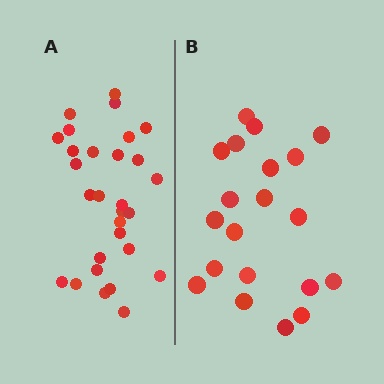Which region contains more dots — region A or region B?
Region A (the left region) has more dots.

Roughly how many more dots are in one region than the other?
Region A has roughly 8 or so more dots than region B.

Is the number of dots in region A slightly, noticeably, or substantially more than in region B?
Region A has substantially more. The ratio is roughly 1.4 to 1.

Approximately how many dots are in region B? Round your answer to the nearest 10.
About 20 dots.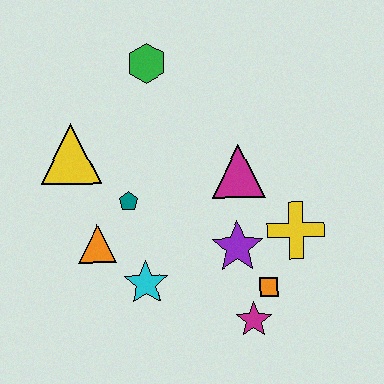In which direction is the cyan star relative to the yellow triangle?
The cyan star is below the yellow triangle.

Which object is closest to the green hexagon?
The yellow triangle is closest to the green hexagon.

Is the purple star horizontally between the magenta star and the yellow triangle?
Yes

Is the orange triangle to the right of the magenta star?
No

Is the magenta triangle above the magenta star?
Yes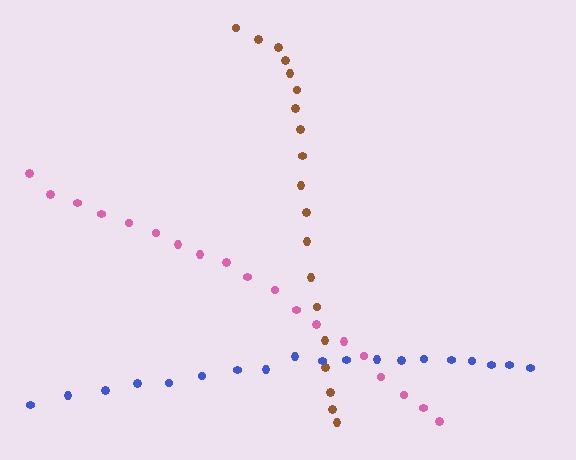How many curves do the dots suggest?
There are 3 distinct paths.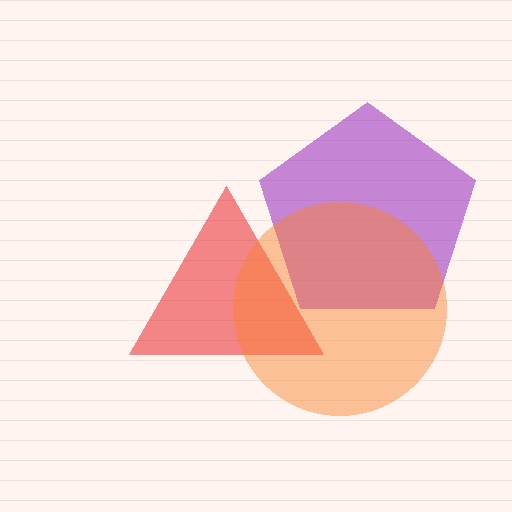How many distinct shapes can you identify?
There are 3 distinct shapes: a red triangle, a purple pentagon, an orange circle.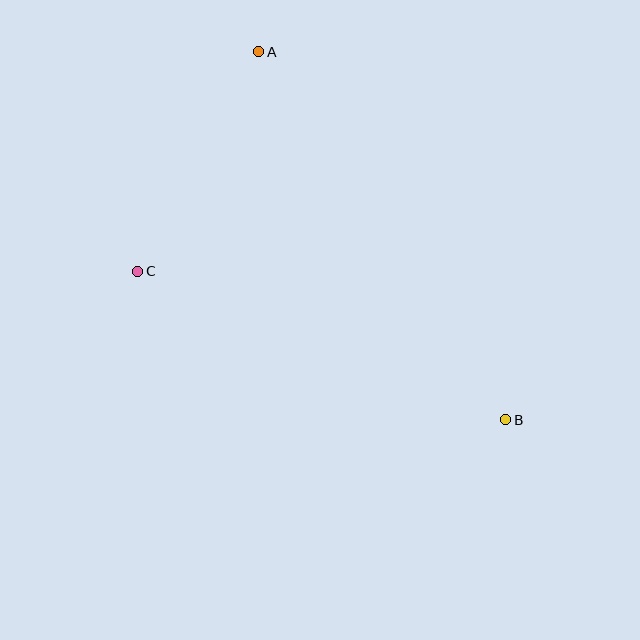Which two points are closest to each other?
Points A and C are closest to each other.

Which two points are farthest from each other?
Points A and B are farthest from each other.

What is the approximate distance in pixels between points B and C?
The distance between B and C is approximately 397 pixels.